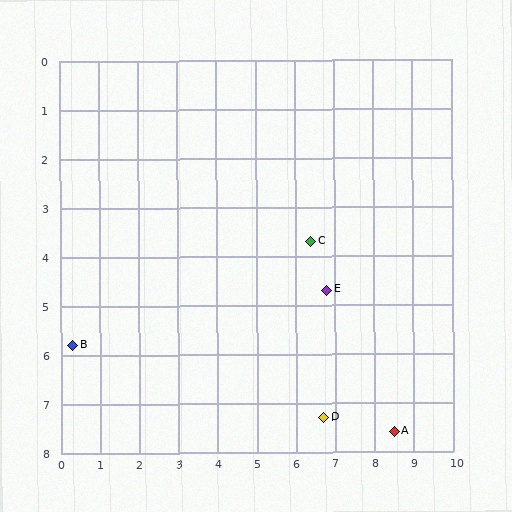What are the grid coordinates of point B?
Point B is at approximately (0.3, 5.8).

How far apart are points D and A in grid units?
Points D and A are about 1.8 grid units apart.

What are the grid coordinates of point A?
Point A is at approximately (8.5, 7.6).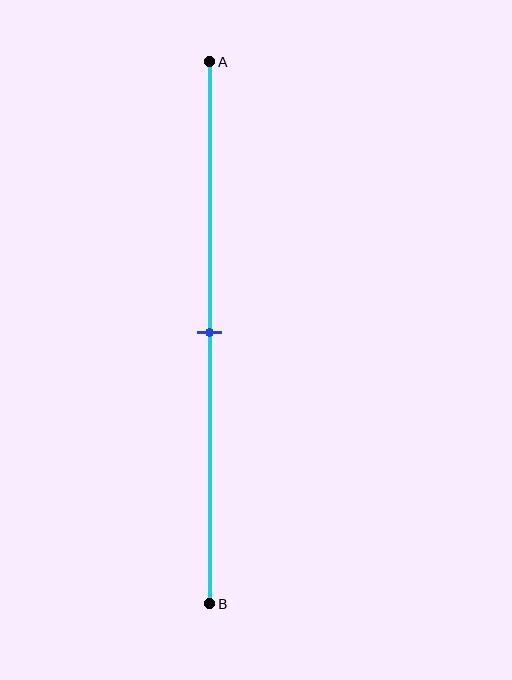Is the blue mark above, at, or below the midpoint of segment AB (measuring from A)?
The blue mark is approximately at the midpoint of segment AB.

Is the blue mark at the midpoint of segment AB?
Yes, the mark is approximately at the midpoint.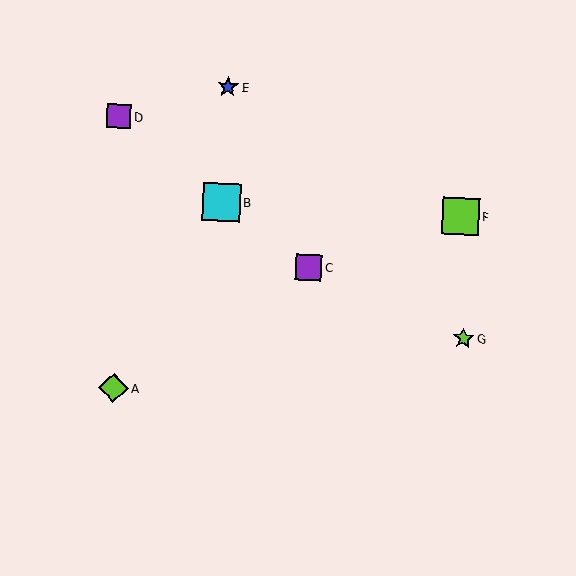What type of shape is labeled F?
Shape F is a lime square.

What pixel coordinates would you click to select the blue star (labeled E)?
Click at (228, 87) to select the blue star E.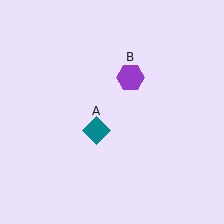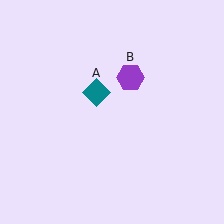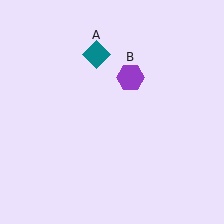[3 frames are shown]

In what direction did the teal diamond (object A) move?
The teal diamond (object A) moved up.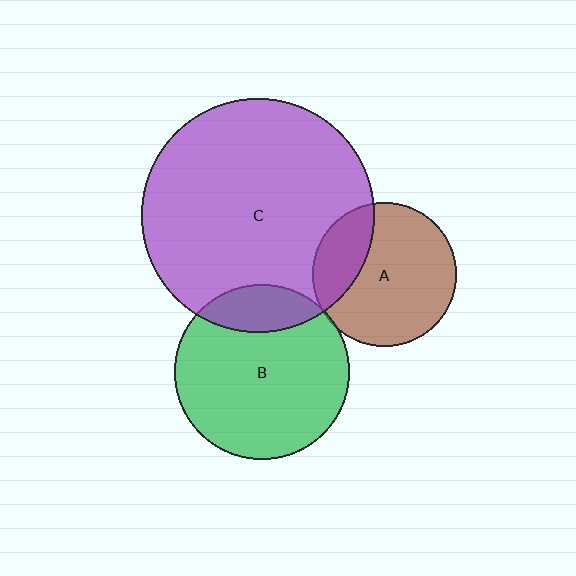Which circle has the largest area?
Circle C (purple).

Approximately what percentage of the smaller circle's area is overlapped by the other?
Approximately 5%.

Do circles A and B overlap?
Yes.